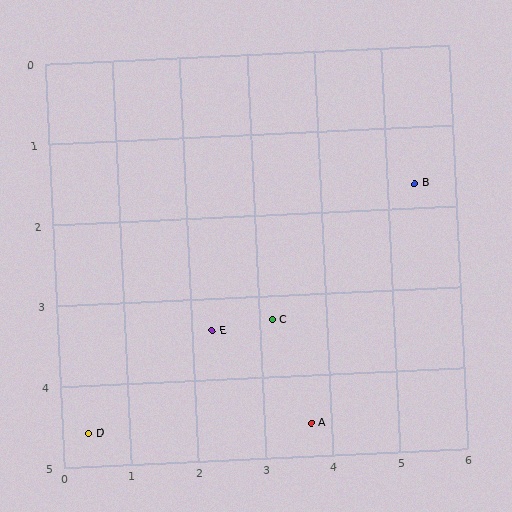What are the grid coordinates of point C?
Point C is at approximately (3.2, 3.3).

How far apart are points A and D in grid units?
Points A and D are about 3.3 grid units apart.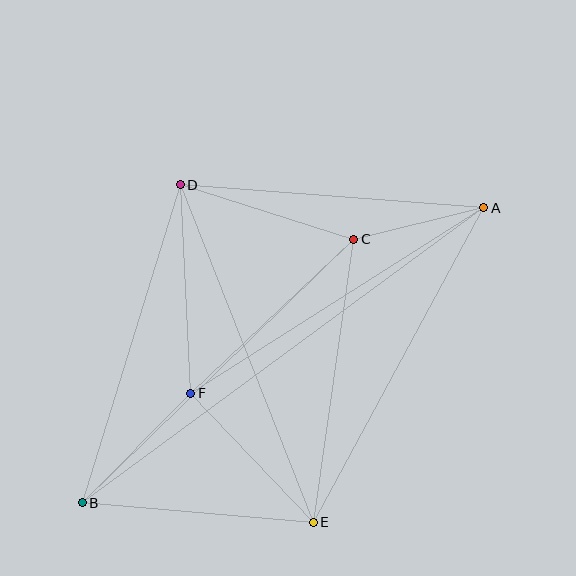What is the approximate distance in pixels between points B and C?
The distance between B and C is approximately 379 pixels.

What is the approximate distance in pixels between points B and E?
The distance between B and E is approximately 232 pixels.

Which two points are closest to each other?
Points A and C are closest to each other.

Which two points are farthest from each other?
Points A and B are farthest from each other.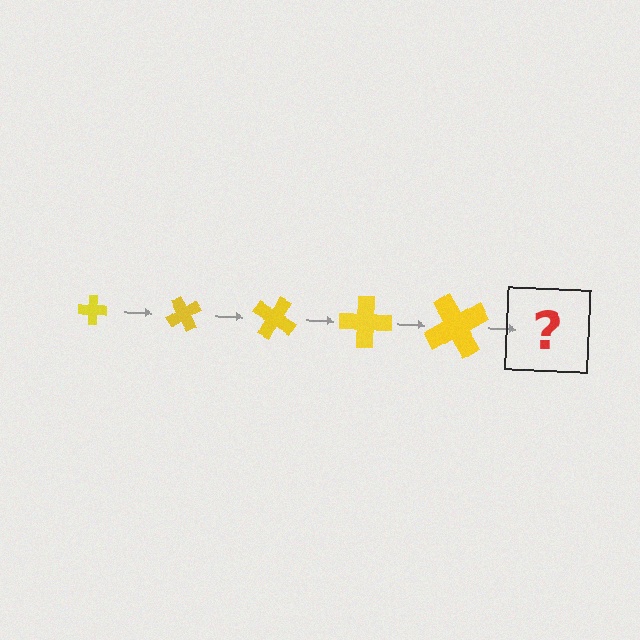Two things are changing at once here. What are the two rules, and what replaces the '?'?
The two rules are that the cross grows larger each step and it rotates 60 degrees each step. The '?' should be a cross, larger than the previous one and rotated 300 degrees from the start.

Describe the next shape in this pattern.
It should be a cross, larger than the previous one and rotated 300 degrees from the start.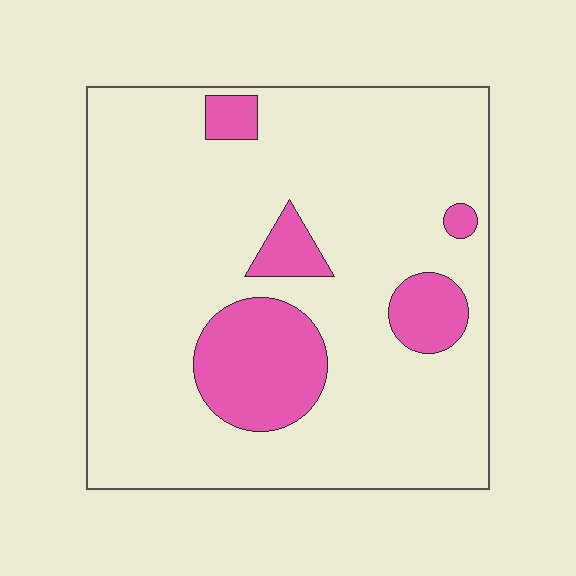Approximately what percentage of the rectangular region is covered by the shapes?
Approximately 15%.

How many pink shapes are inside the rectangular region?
5.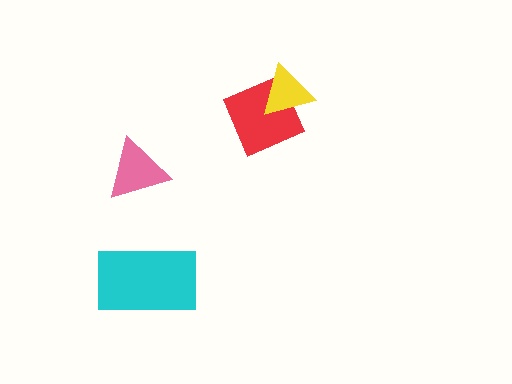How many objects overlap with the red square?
1 object overlaps with the red square.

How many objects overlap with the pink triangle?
0 objects overlap with the pink triangle.